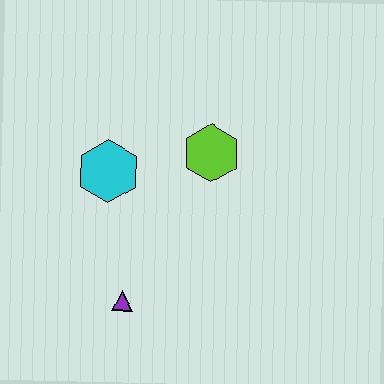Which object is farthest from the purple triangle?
The lime hexagon is farthest from the purple triangle.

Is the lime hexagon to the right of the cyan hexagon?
Yes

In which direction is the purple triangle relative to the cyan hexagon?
The purple triangle is below the cyan hexagon.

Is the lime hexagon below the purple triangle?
No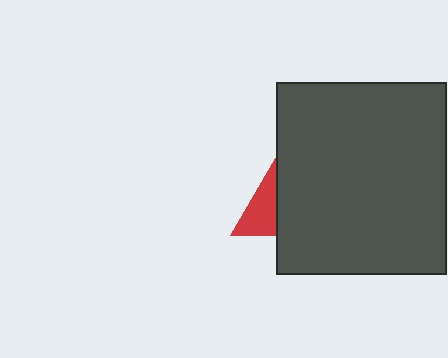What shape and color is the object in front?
The object in front is a dark gray rectangle.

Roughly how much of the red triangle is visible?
A small part of it is visible (roughly 33%).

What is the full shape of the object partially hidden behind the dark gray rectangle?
The partially hidden object is a red triangle.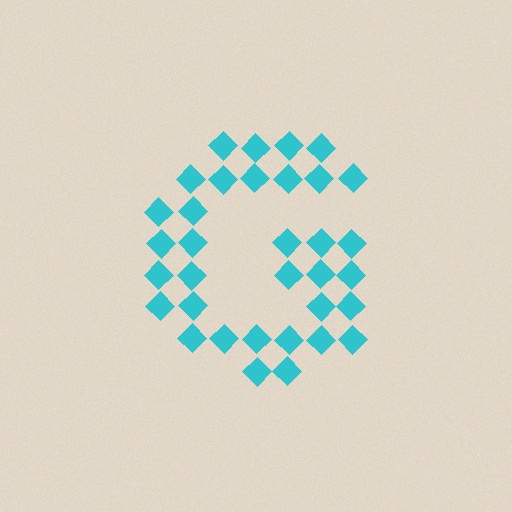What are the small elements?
The small elements are diamonds.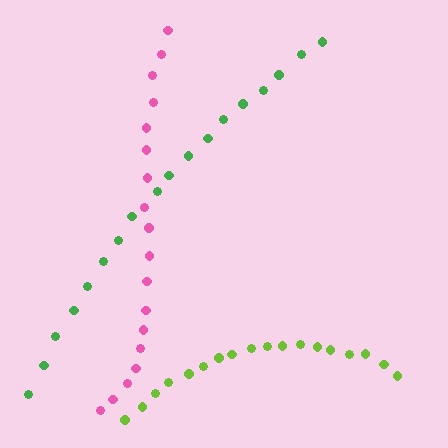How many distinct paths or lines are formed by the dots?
There are 3 distinct paths.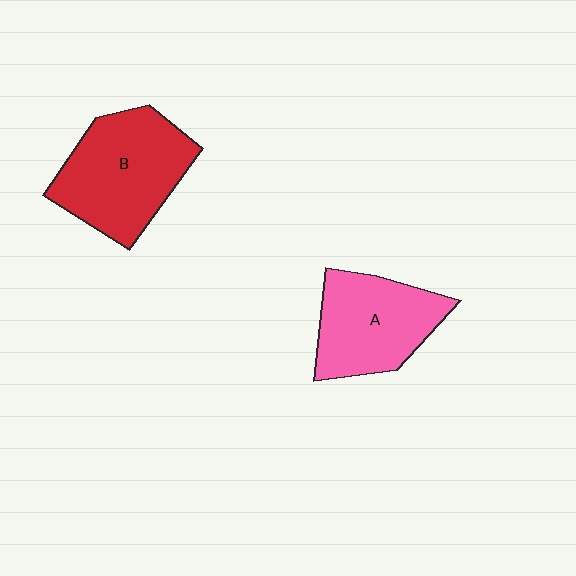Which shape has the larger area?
Shape B (red).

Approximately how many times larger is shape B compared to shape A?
Approximately 1.2 times.